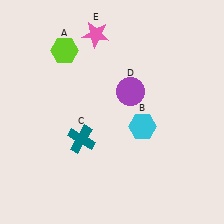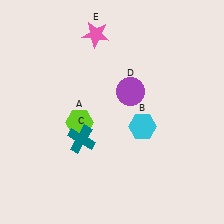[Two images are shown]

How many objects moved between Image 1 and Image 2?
1 object moved between the two images.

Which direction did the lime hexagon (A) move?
The lime hexagon (A) moved down.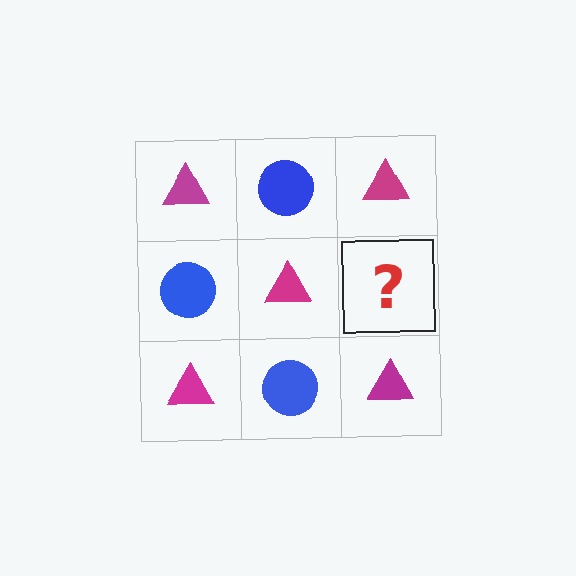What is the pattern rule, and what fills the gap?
The rule is that it alternates magenta triangle and blue circle in a checkerboard pattern. The gap should be filled with a blue circle.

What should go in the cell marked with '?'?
The missing cell should contain a blue circle.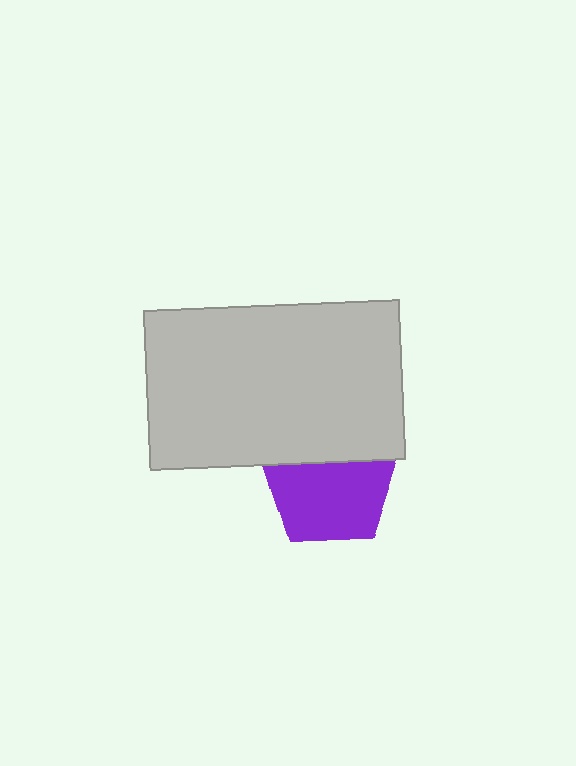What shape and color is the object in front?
The object in front is a light gray rectangle.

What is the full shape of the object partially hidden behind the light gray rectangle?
The partially hidden object is a purple pentagon.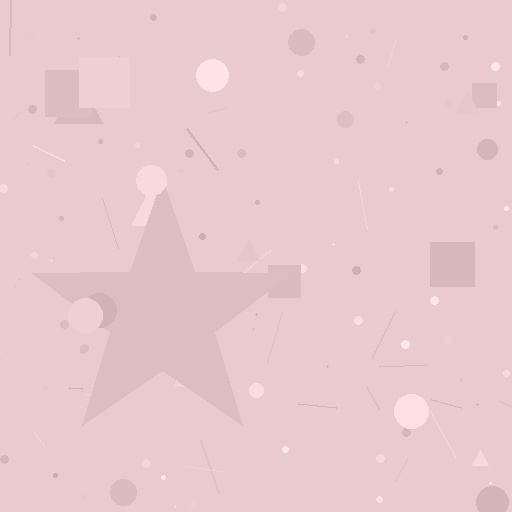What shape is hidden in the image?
A star is hidden in the image.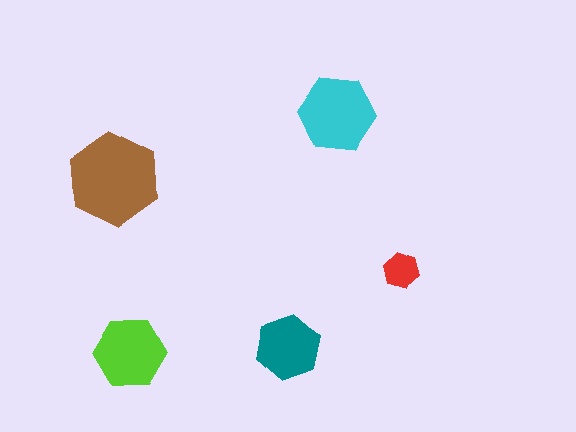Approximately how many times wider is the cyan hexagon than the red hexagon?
About 2 times wider.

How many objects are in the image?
There are 5 objects in the image.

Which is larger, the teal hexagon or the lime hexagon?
The lime one.